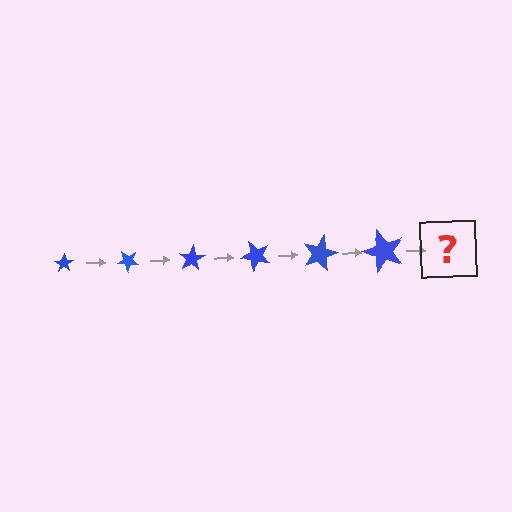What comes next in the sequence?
The next element should be a star, larger than the previous one and rotated 240 degrees from the start.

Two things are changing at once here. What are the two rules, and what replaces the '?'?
The two rules are that the star grows larger each step and it rotates 40 degrees each step. The '?' should be a star, larger than the previous one and rotated 240 degrees from the start.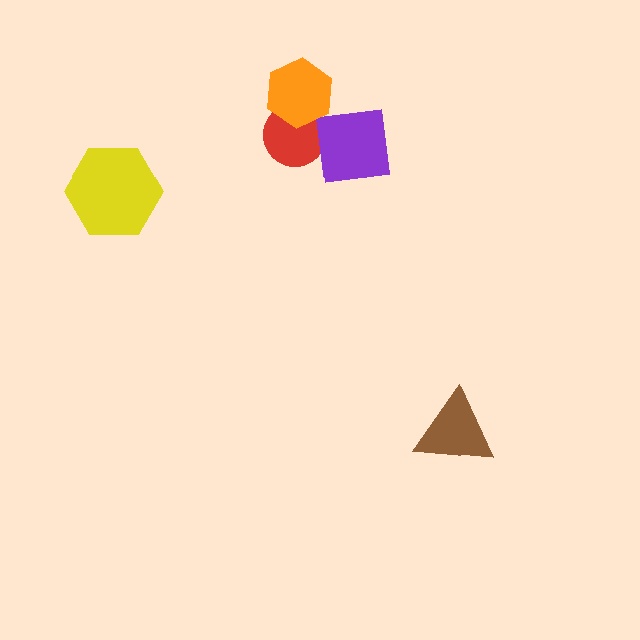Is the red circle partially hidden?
Yes, it is partially covered by another shape.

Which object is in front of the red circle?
The orange hexagon is in front of the red circle.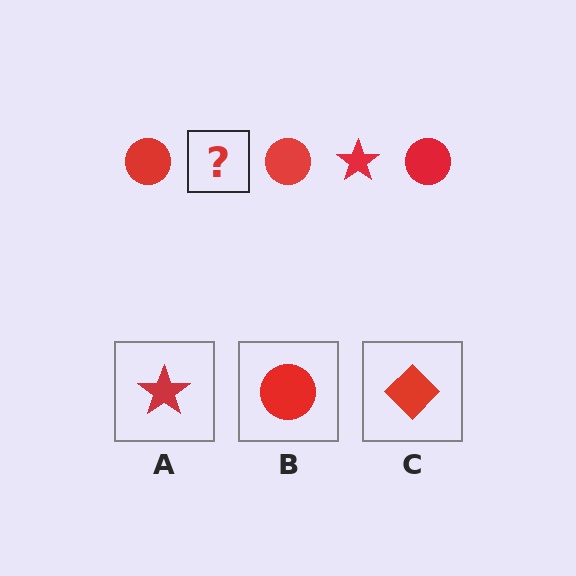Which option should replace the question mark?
Option A.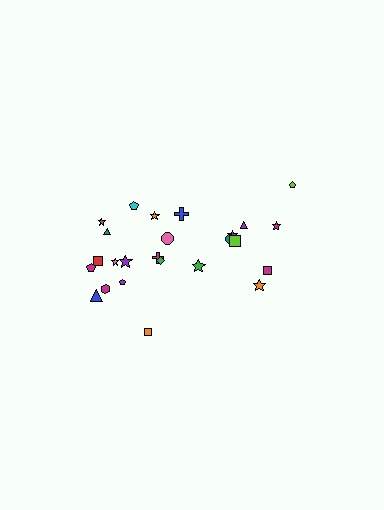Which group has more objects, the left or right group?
The left group.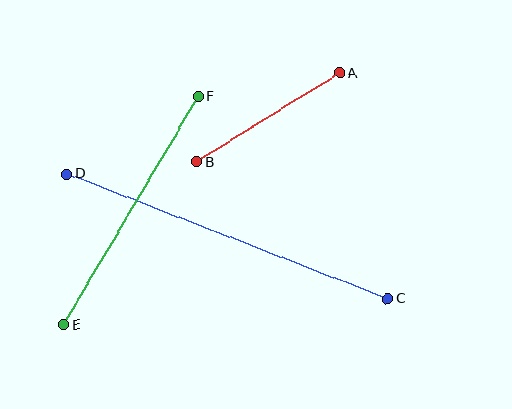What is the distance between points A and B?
The distance is approximately 168 pixels.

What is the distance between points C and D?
The distance is approximately 344 pixels.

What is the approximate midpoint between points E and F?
The midpoint is at approximately (131, 210) pixels.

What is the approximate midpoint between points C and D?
The midpoint is at approximately (227, 236) pixels.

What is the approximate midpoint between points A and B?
The midpoint is at approximately (268, 117) pixels.